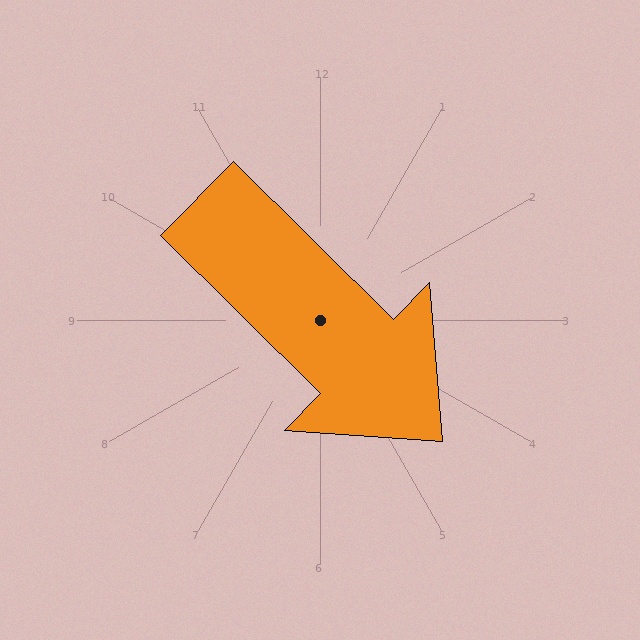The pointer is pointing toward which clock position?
Roughly 4 o'clock.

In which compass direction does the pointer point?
Southeast.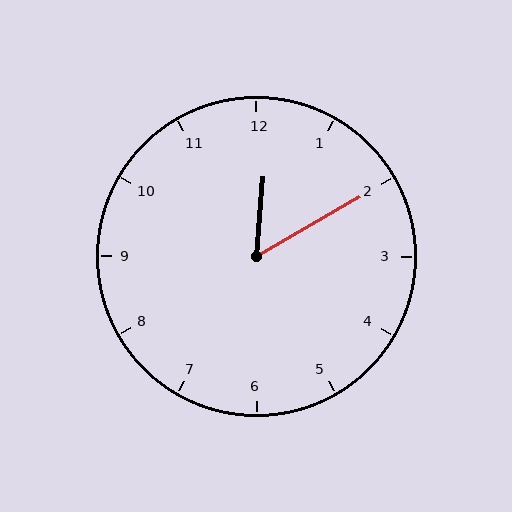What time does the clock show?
12:10.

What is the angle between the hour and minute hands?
Approximately 55 degrees.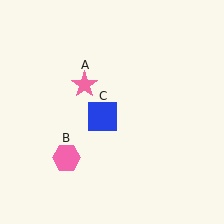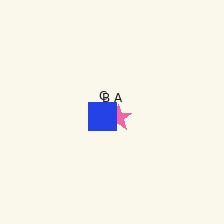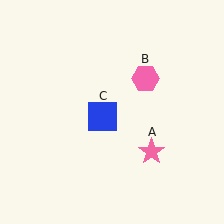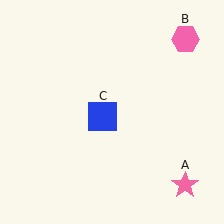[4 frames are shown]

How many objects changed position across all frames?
2 objects changed position: pink star (object A), pink hexagon (object B).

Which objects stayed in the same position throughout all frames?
Blue square (object C) remained stationary.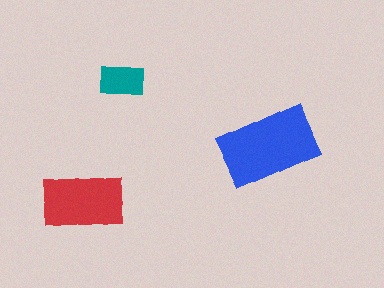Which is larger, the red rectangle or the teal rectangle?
The red one.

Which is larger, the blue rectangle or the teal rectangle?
The blue one.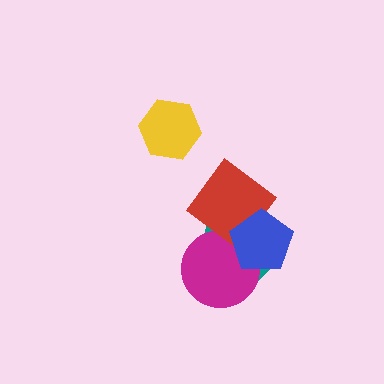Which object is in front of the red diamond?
The blue pentagon is in front of the red diamond.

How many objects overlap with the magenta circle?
3 objects overlap with the magenta circle.